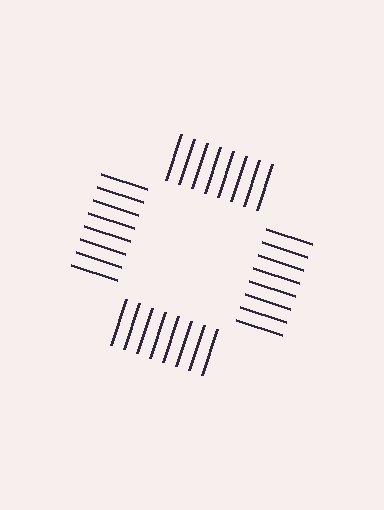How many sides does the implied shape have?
4 sides — the line-ends trace a square.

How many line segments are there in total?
32 — 8 along each of the 4 edges.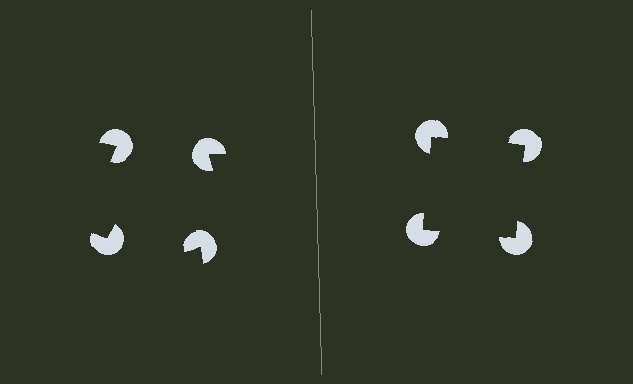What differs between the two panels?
The pac-man discs are positioned identically on both sides; only the wedge orientations differ. On the right they align to a square; on the left they are misaligned.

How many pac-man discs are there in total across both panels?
8 — 4 on each side.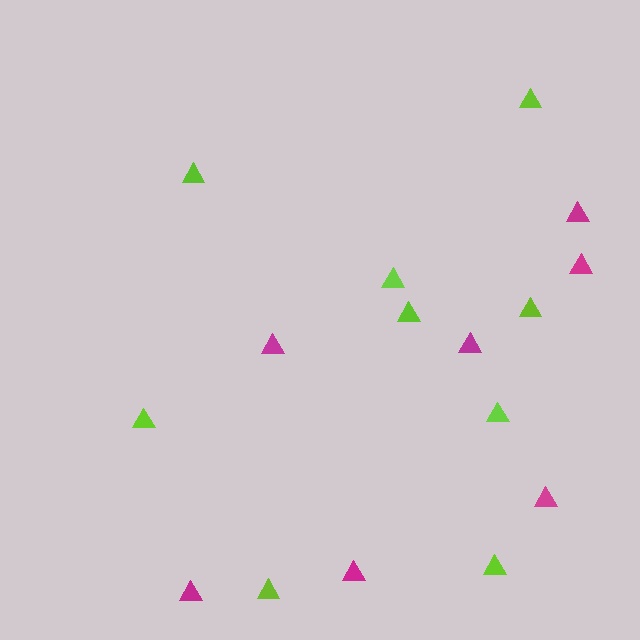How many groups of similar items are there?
There are 2 groups: one group of lime triangles (9) and one group of magenta triangles (7).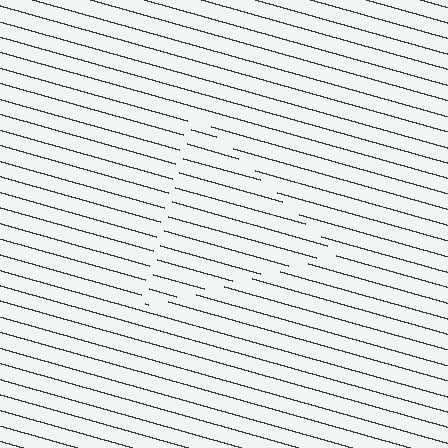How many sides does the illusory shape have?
3 sides — the line-ends trace a triangle.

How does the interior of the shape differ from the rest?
The interior of the shape contains the same grating, shifted by half a period — the contour is defined by the phase discontinuity where line-ends from the inner and outer gratings abut.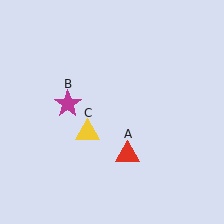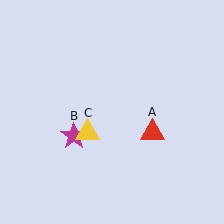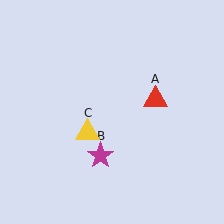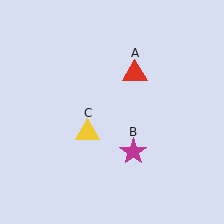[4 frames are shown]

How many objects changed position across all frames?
2 objects changed position: red triangle (object A), magenta star (object B).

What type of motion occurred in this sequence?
The red triangle (object A), magenta star (object B) rotated counterclockwise around the center of the scene.